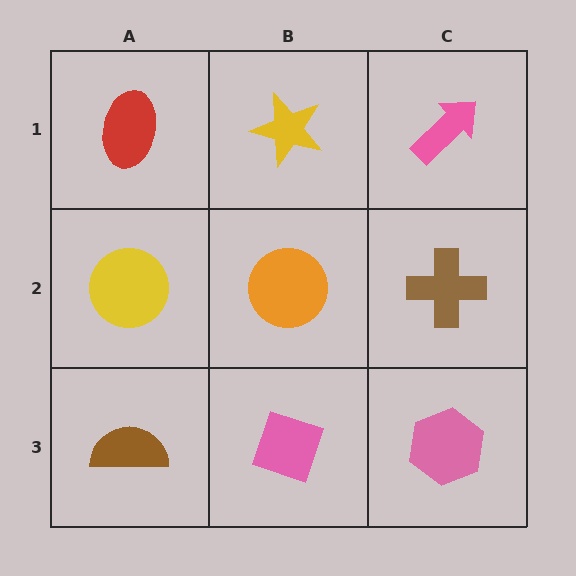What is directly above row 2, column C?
A pink arrow.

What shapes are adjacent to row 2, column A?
A red ellipse (row 1, column A), a brown semicircle (row 3, column A), an orange circle (row 2, column B).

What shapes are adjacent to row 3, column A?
A yellow circle (row 2, column A), a pink diamond (row 3, column B).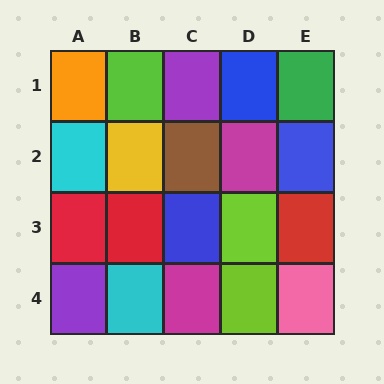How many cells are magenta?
2 cells are magenta.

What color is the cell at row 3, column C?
Blue.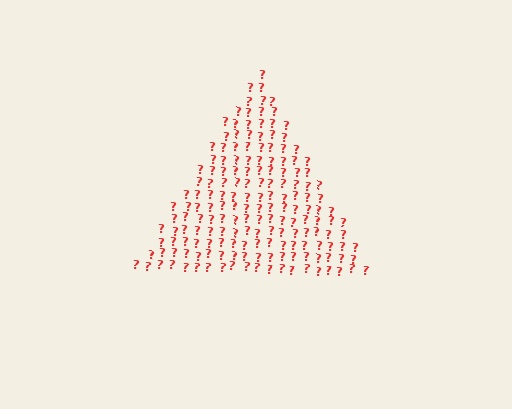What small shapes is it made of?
It is made of small question marks.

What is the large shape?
The large shape is a triangle.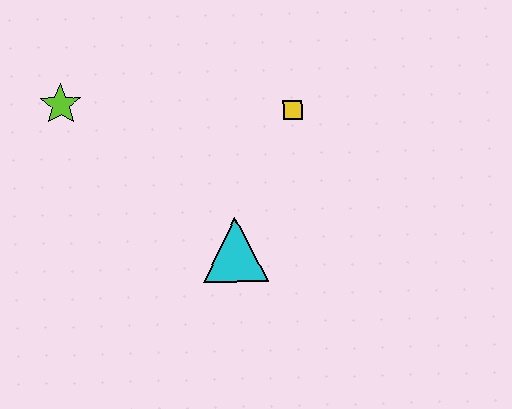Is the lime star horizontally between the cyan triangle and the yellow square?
No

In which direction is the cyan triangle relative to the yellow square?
The cyan triangle is below the yellow square.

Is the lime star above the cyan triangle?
Yes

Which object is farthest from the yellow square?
The lime star is farthest from the yellow square.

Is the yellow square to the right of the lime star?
Yes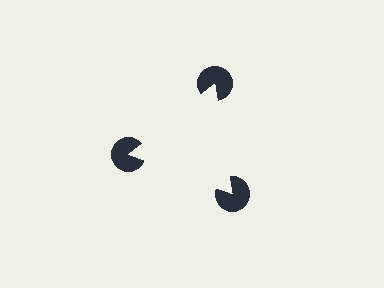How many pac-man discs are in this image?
There are 3 — one at each vertex of the illusory triangle.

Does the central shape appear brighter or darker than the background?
It typically appears slightly brighter than the background, even though no actual brightness change is drawn.